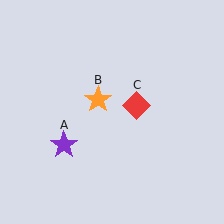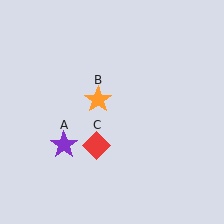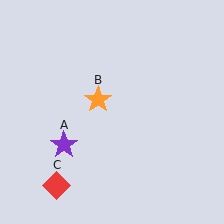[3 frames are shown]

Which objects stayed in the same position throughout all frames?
Purple star (object A) and orange star (object B) remained stationary.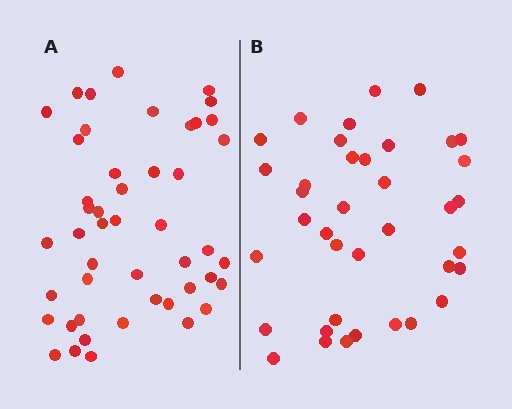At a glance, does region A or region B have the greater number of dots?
Region A (the left region) has more dots.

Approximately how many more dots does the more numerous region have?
Region A has roughly 8 or so more dots than region B.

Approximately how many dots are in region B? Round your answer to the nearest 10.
About 40 dots. (The exact count is 38, which rounds to 40.)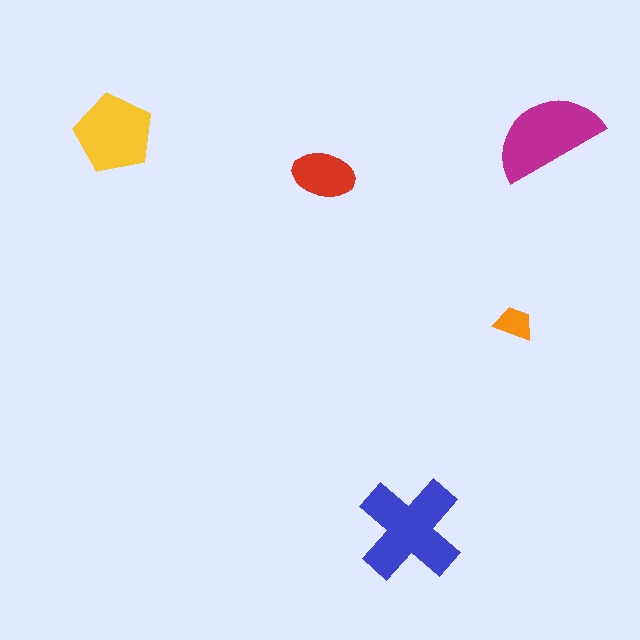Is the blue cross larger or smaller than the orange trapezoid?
Larger.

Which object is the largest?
The blue cross.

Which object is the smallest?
The orange trapezoid.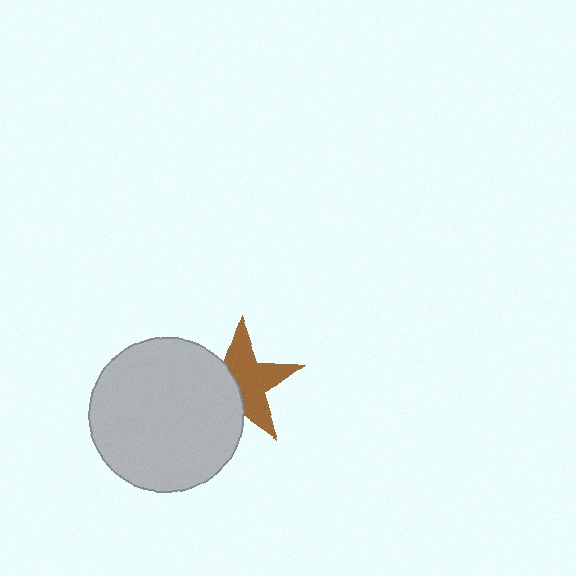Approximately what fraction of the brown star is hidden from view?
Roughly 41% of the brown star is hidden behind the light gray circle.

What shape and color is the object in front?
The object in front is a light gray circle.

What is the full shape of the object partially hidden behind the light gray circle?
The partially hidden object is a brown star.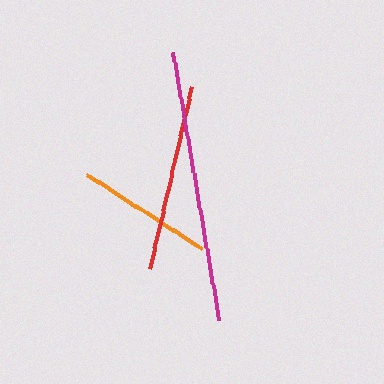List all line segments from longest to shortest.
From longest to shortest: magenta, red, orange.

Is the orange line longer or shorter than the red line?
The red line is longer than the orange line.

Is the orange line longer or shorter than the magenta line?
The magenta line is longer than the orange line.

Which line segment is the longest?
The magenta line is the longest at approximately 272 pixels.